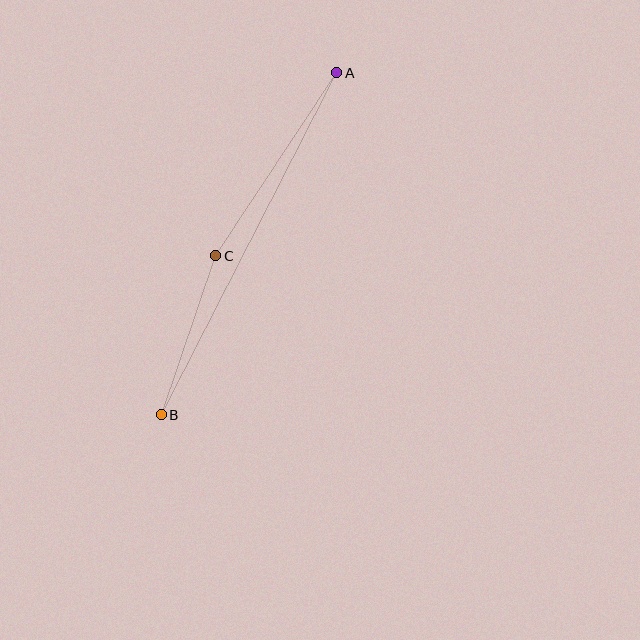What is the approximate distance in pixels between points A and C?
The distance between A and C is approximately 219 pixels.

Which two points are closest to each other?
Points B and C are closest to each other.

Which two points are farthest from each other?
Points A and B are farthest from each other.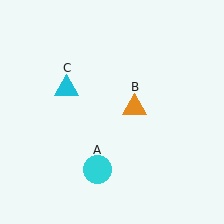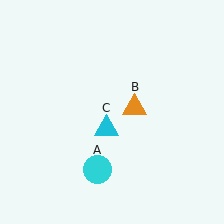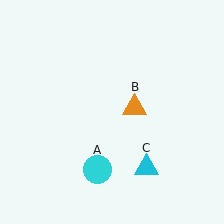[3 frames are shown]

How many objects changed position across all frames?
1 object changed position: cyan triangle (object C).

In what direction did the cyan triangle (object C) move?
The cyan triangle (object C) moved down and to the right.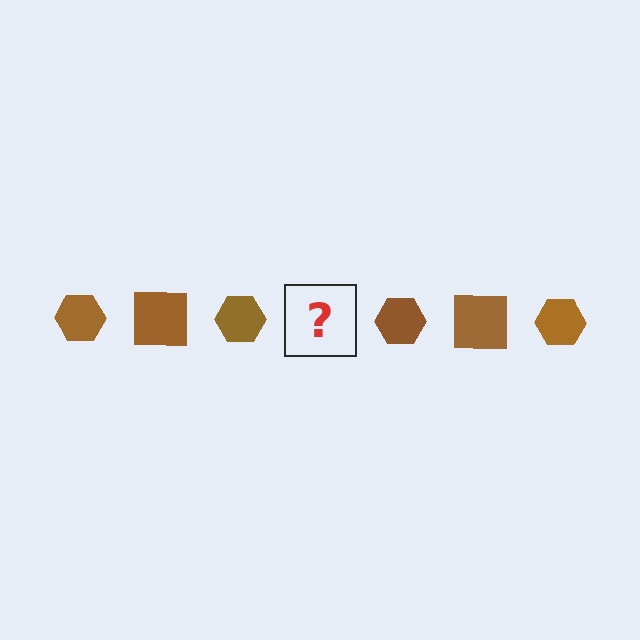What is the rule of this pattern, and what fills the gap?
The rule is that the pattern cycles through hexagon, square shapes in brown. The gap should be filled with a brown square.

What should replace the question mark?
The question mark should be replaced with a brown square.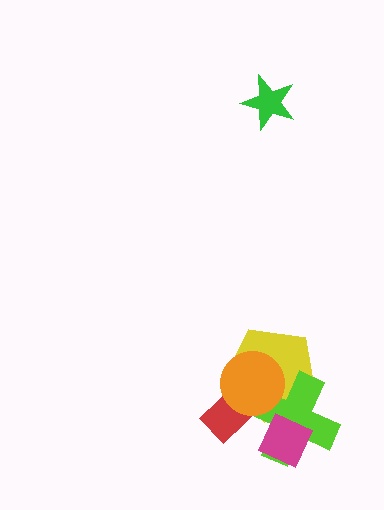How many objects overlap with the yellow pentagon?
4 objects overlap with the yellow pentagon.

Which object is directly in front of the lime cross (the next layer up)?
The orange circle is directly in front of the lime cross.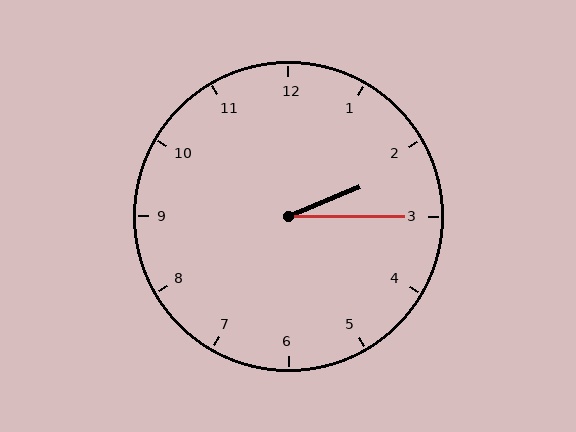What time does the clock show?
2:15.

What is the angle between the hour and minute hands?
Approximately 22 degrees.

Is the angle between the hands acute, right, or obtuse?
It is acute.